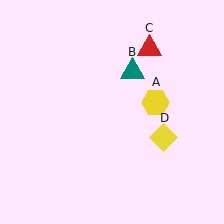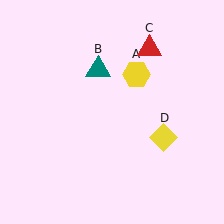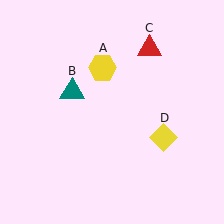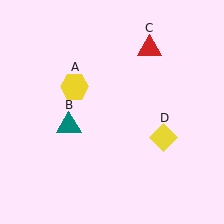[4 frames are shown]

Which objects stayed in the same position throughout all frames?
Red triangle (object C) and yellow diamond (object D) remained stationary.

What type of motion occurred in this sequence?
The yellow hexagon (object A), teal triangle (object B) rotated counterclockwise around the center of the scene.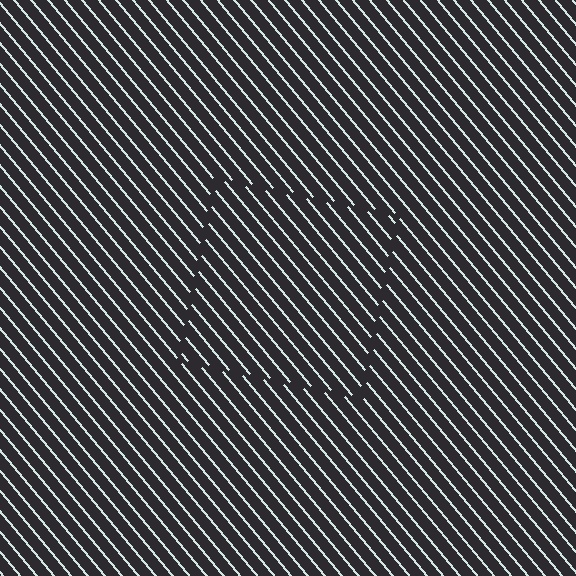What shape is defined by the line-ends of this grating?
An illusory square. The interior of the shape contains the same grating, shifted by half a period — the contour is defined by the phase discontinuity where line-ends from the inner and outer gratings abut.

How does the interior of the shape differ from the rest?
The interior of the shape contains the same grating, shifted by half a period — the contour is defined by the phase discontinuity where line-ends from the inner and outer gratings abut.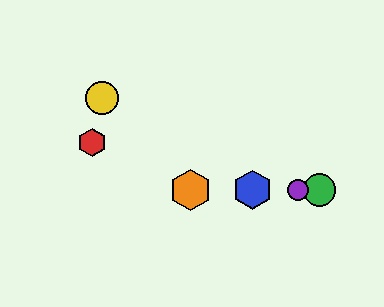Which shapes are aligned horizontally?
The blue hexagon, the green circle, the purple circle, the orange hexagon are aligned horizontally.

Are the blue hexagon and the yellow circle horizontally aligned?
No, the blue hexagon is at y≈190 and the yellow circle is at y≈98.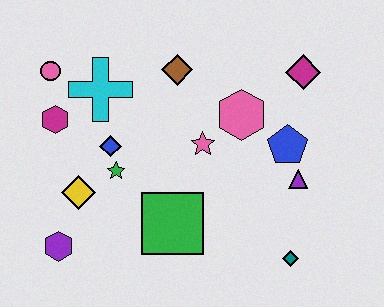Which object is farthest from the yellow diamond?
The magenta diamond is farthest from the yellow diamond.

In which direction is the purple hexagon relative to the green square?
The purple hexagon is to the left of the green square.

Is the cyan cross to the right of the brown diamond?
No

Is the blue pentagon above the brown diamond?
No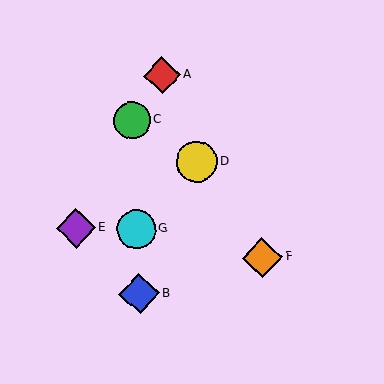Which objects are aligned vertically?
Objects B, C, G are aligned vertically.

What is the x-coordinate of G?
Object G is at x≈136.